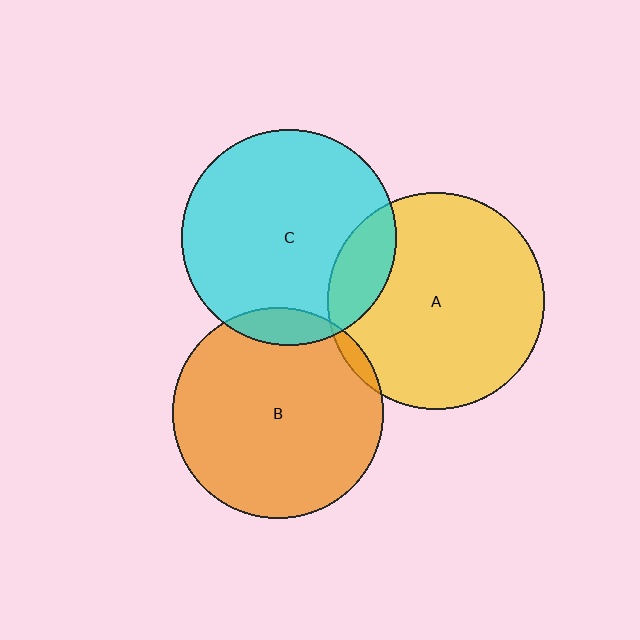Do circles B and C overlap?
Yes.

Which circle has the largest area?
Circle A (yellow).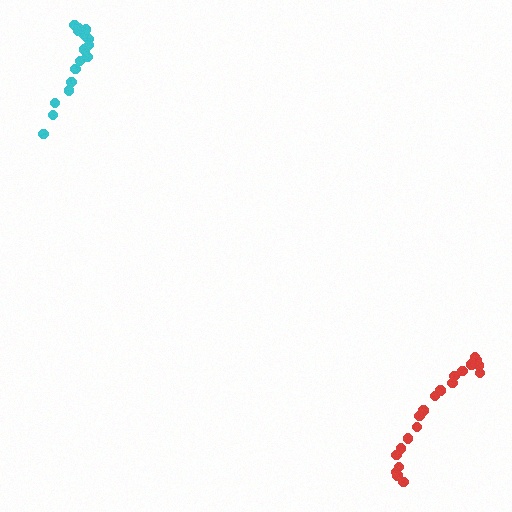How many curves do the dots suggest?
There are 2 distinct paths.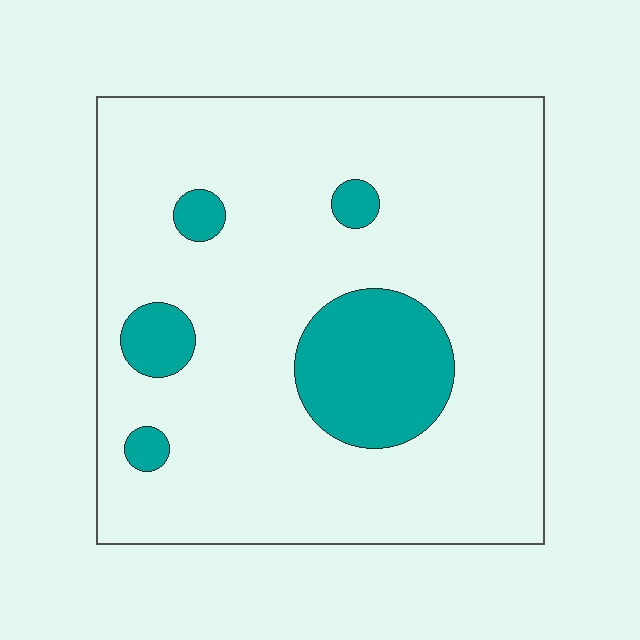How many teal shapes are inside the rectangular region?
5.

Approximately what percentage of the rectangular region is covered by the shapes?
Approximately 15%.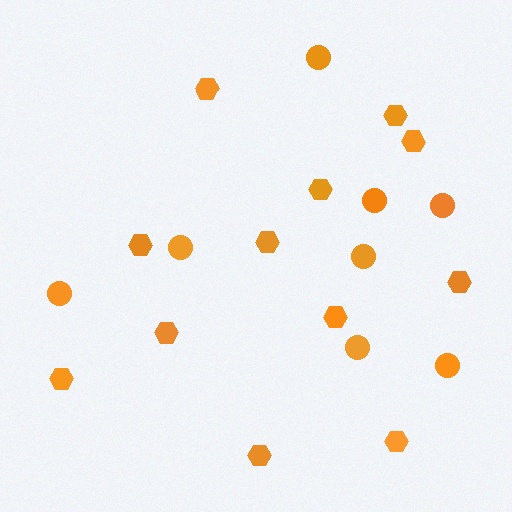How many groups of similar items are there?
There are 2 groups: one group of hexagons (12) and one group of circles (8).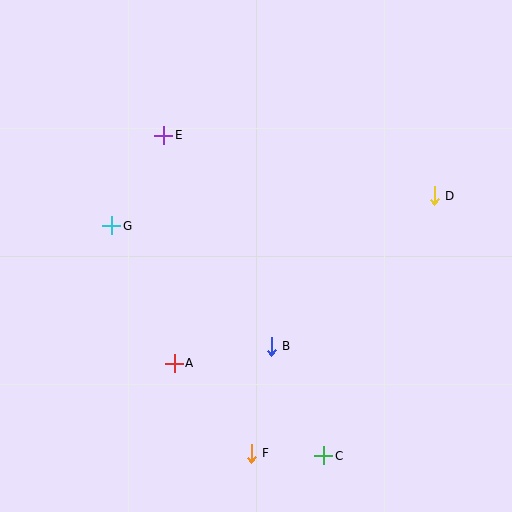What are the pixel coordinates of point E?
Point E is at (164, 135).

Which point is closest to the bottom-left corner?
Point A is closest to the bottom-left corner.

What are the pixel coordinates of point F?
Point F is at (251, 453).